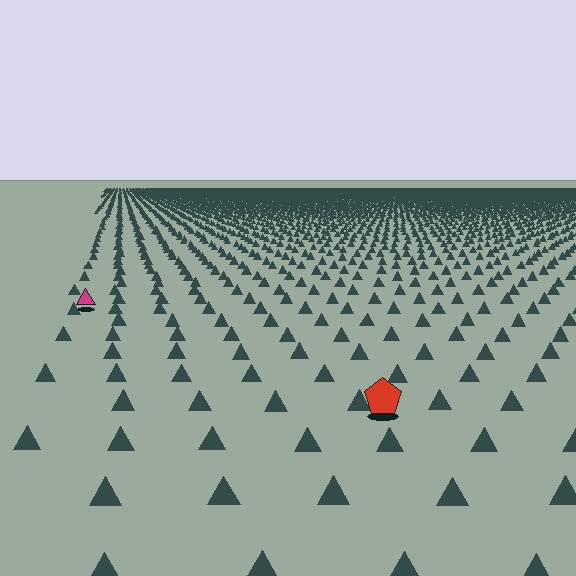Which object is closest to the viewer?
The red pentagon is closest. The texture marks near it are larger and more spread out.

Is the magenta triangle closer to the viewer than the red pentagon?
No. The red pentagon is closer — you can tell from the texture gradient: the ground texture is coarser near it.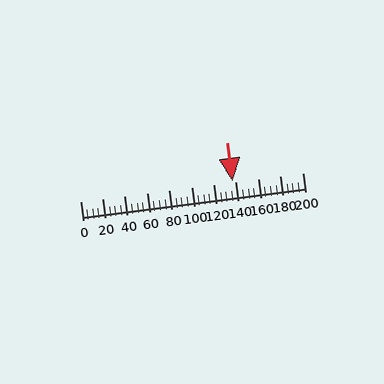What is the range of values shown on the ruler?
The ruler shows values from 0 to 200.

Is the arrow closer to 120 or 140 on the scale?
The arrow is closer to 140.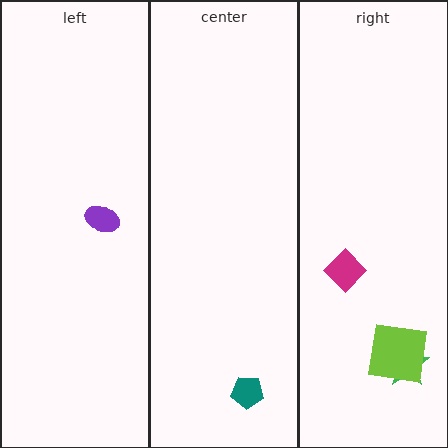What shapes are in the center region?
The teal pentagon.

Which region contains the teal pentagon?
The center region.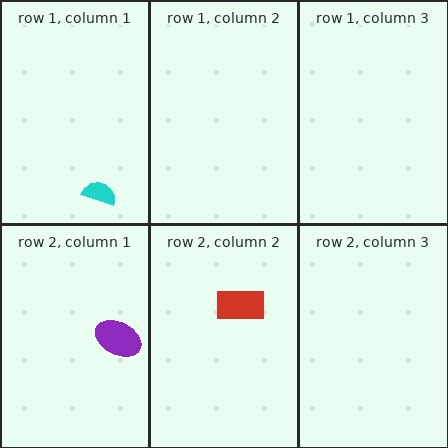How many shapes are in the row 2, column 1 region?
1.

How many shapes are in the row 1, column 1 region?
1.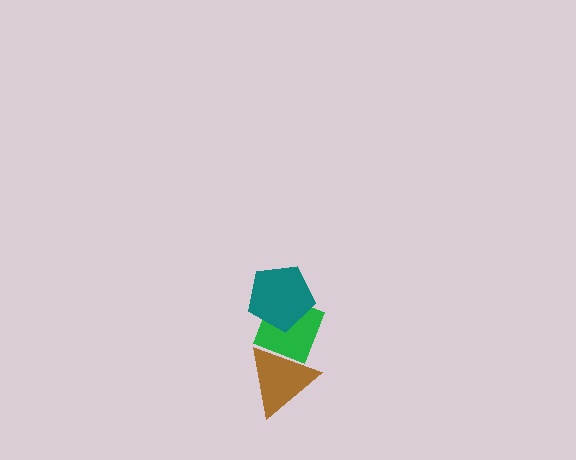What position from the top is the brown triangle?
The brown triangle is 3rd from the top.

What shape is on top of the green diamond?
The teal pentagon is on top of the green diamond.